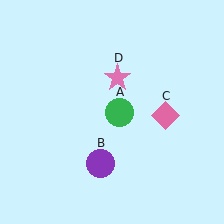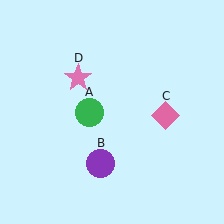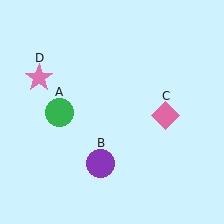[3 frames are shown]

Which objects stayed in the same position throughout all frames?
Purple circle (object B) and pink diamond (object C) remained stationary.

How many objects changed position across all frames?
2 objects changed position: green circle (object A), pink star (object D).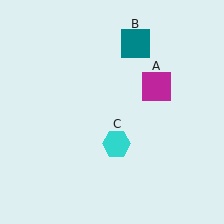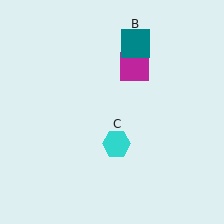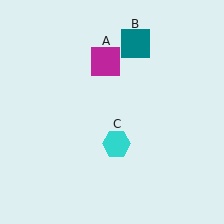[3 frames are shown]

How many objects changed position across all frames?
1 object changed position: magenta square (object A).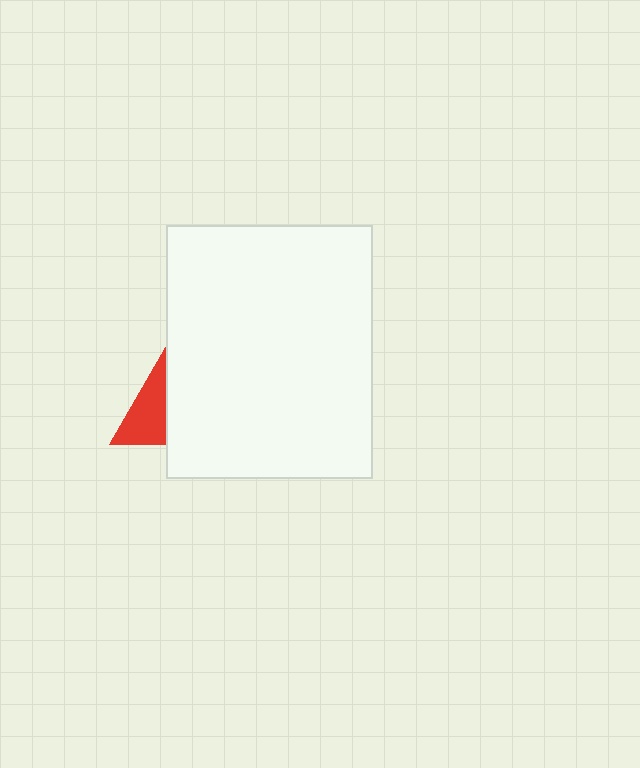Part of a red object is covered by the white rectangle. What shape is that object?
It is a triangle.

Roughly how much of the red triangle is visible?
A small part of it is visible (roughly 35%).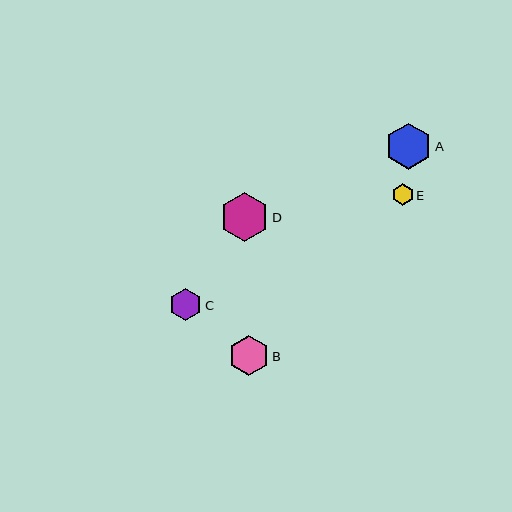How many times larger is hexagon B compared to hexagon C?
Hexagon B is approximately 1.2 times the size of hexagon C.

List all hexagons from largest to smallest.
From largest to smallest: D, A, B, C, E.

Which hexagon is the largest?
Hexagon D is the largest with a size of approximately 49 pixels.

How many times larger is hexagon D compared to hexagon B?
Hexagon D is approximately 1.2 times the size of hexagon B.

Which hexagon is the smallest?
Hexagon E is the smallest with a size of approximately 22 pixels.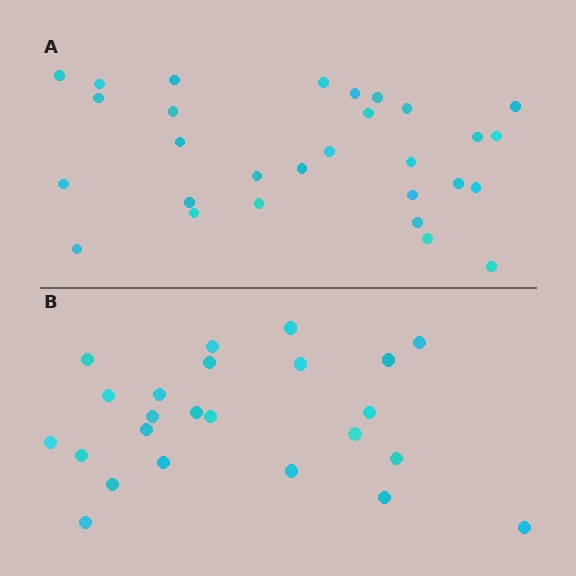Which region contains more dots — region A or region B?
Region A (the top region) has more dots.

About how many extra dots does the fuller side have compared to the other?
Region A has about 5 more dots than region B.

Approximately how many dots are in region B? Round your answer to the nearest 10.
About 20 dots. (The exact count is 24, which rounds to 20.)